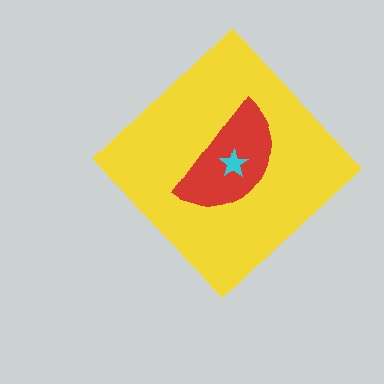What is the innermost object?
The cyan star.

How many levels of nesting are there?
3.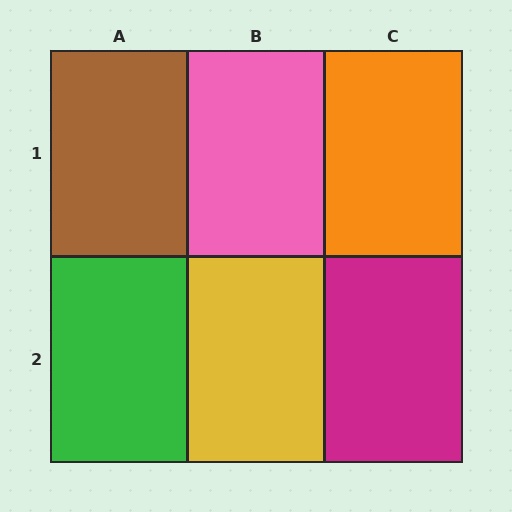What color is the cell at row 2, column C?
Magenta.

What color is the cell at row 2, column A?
Green.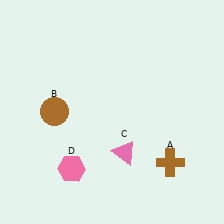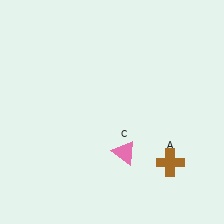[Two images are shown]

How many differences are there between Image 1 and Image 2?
There are 2 differences between the two images.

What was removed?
The brown circle (B), the pink hexagon (D) were removed in Image 2.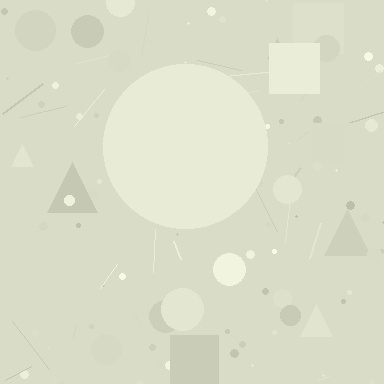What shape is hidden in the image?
A circle is hidden in the image.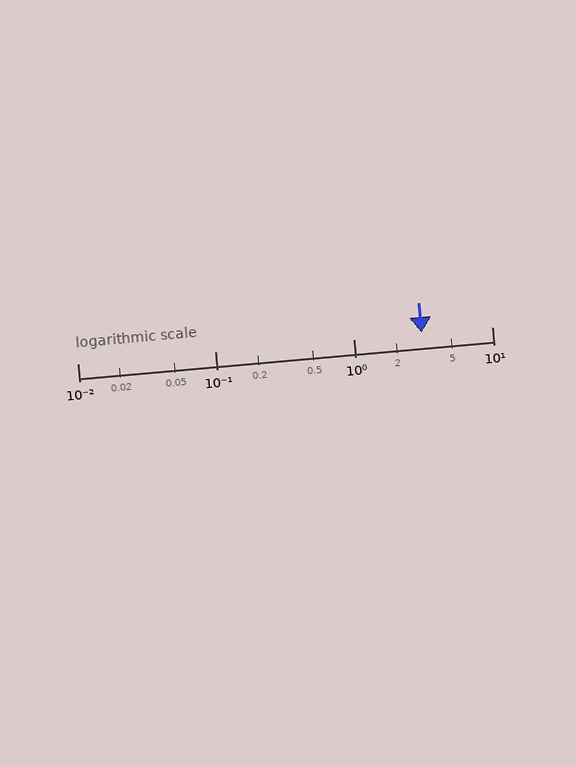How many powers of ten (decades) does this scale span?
The scale spans 3 decades, from 0.01 to 10.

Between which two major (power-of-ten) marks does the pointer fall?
The pointer is between 1 and 10.